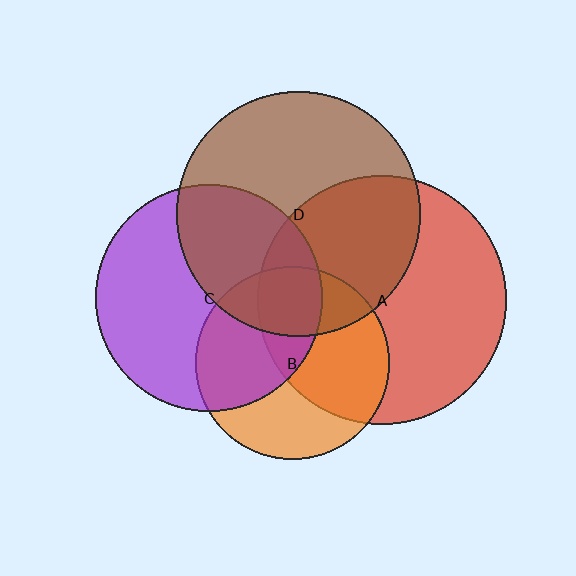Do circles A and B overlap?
Yes.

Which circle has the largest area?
Circle A (red).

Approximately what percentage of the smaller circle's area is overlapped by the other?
Approximately 50%.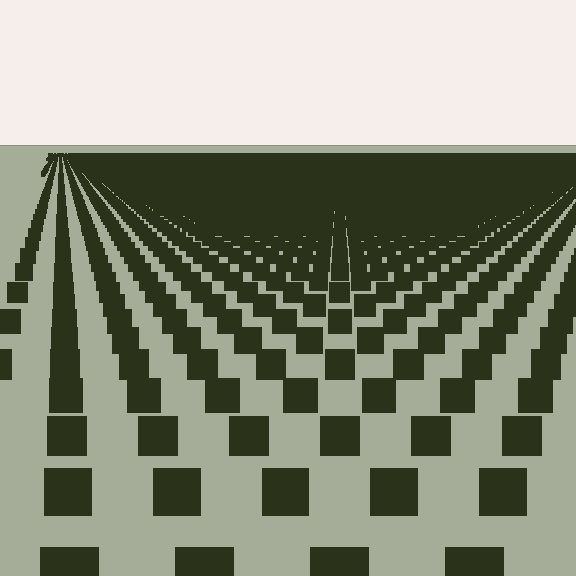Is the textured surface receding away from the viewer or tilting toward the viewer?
The surface is receding away from the viewer. Texture elements get smaller and denser toward the top.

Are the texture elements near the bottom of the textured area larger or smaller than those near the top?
Larger. Near the bottom, elements are closer to the viewer and appear at a bigger on-screen size.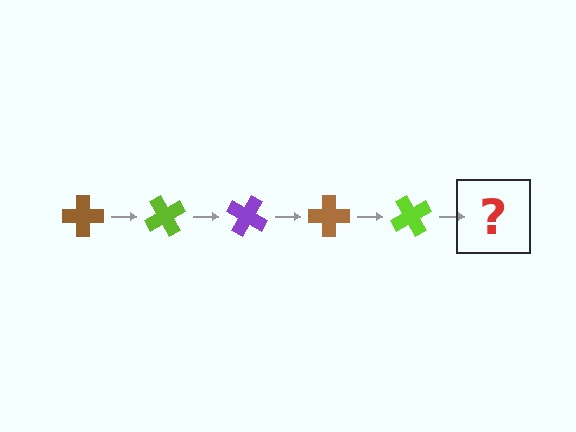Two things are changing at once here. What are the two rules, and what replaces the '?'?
The two rules are that it rotates 60 degrees each step and the color cycles through brown, lime, and purple. The '?' should be a purple cross, rotated 300 degrees from the start.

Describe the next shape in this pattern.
It should be a purple cross, rotated 300 degrees from the start.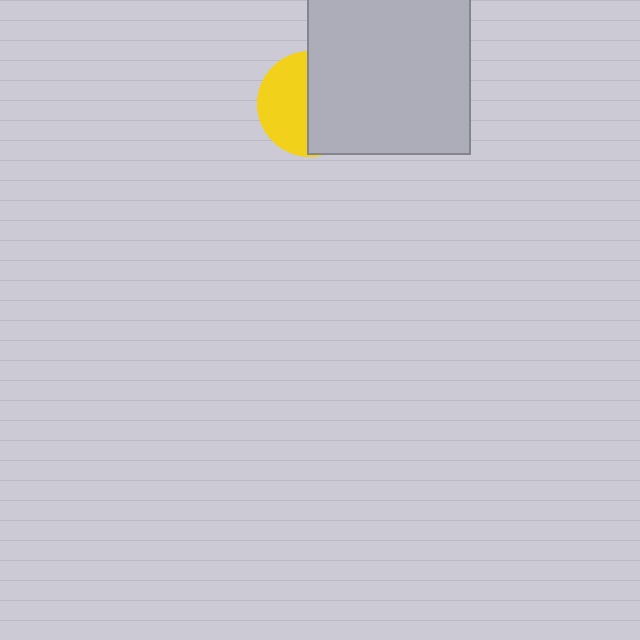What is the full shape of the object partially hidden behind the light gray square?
The partially hidden object is a yellow circle.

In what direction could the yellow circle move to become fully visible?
The yellow circle could move left. That would shift it out from behind the light gray square entirely.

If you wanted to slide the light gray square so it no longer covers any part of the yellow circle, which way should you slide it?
Slide it right — that is the most direct way to separate the two shapes.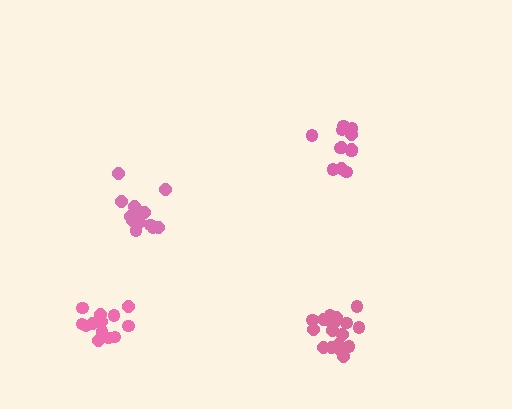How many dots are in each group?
Group 1: 12 dots, Group 2: 13 dots, Group 3: 16 dots, Group 4: 18 dots (59 total).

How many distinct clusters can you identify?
There are 4 distinct clusters.